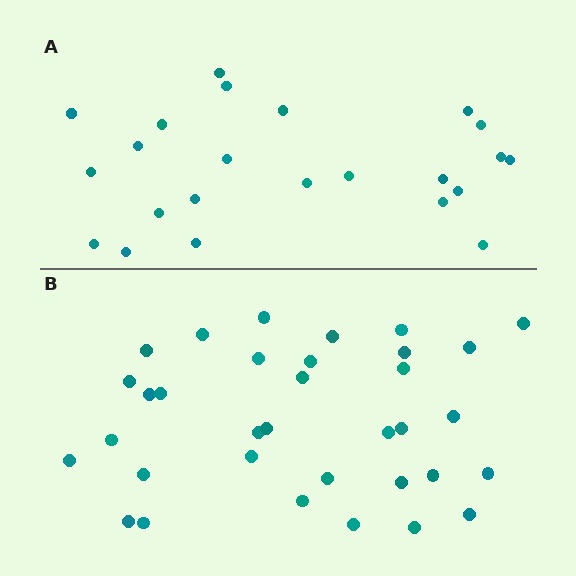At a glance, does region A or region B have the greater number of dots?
Region B (the bottom region) has more dots.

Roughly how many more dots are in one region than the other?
Region B has roughly 12 or so more dots than region A.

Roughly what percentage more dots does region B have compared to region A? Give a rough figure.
About 50% more.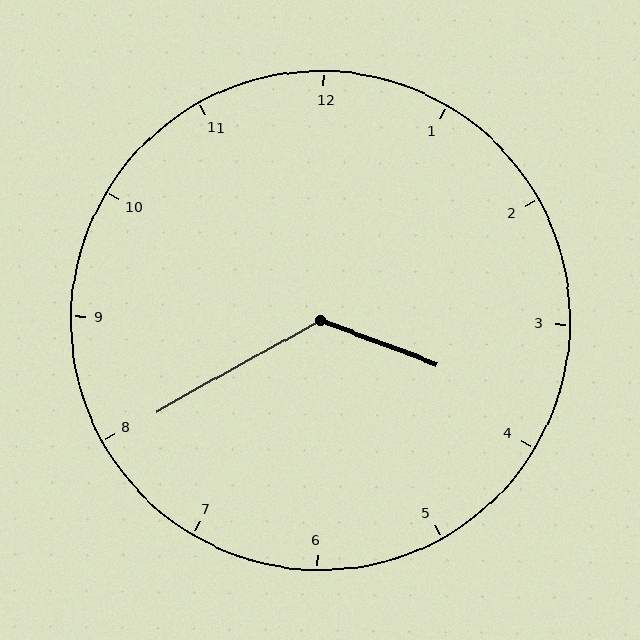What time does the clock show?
3:40.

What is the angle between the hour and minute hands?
Approximately 130 degrees.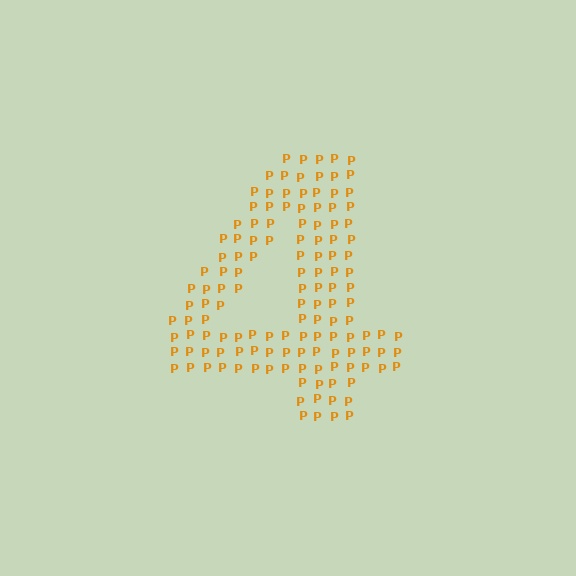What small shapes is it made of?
It is made of small letter P's.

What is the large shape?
The large shape is the digit 4.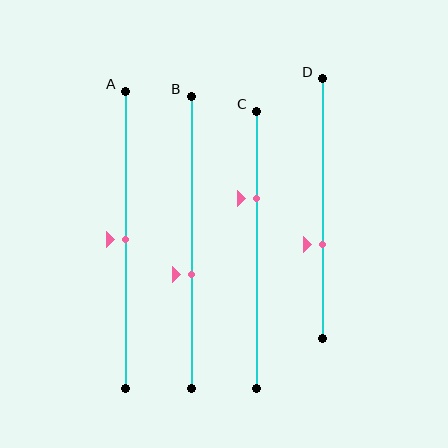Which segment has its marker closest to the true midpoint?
Segment A has its marker closest to the true midpoint.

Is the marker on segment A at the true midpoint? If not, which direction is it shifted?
Yes, the marker on segment A is at the true midpoint.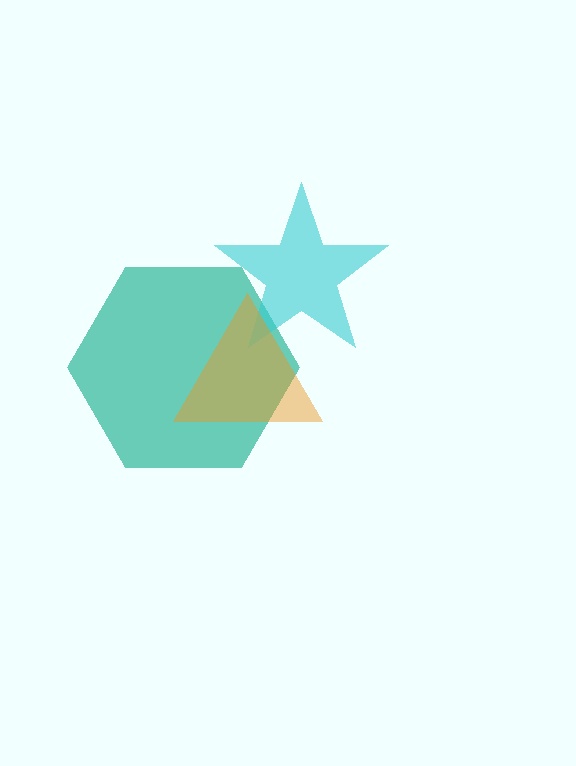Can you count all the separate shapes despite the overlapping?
Yes, there are 3 separate shapes.